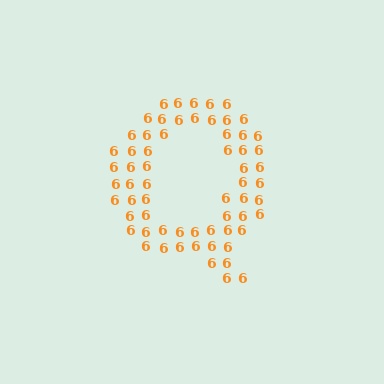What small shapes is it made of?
It is made of small digit 6's.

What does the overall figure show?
The overall figure shows the letter Q.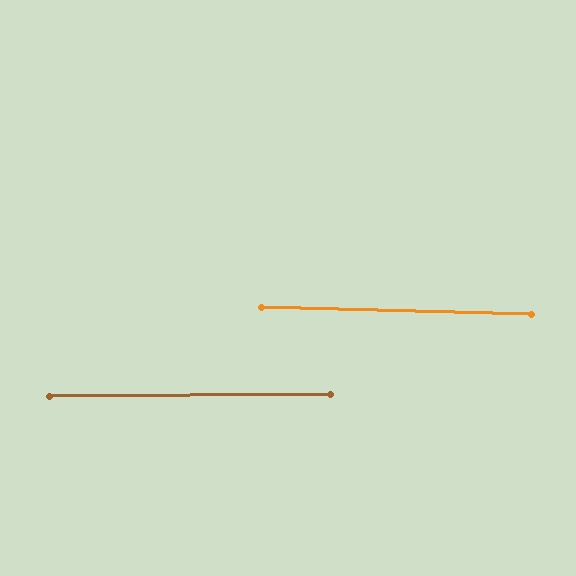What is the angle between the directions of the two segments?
Approximately 2 degrees.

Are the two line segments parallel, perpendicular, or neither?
Parallel — their directions differ by only 1.8°.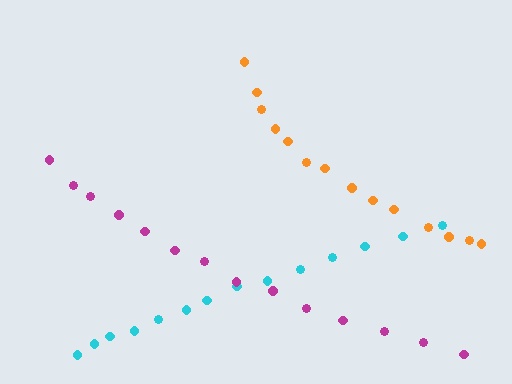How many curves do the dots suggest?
There are 3 distinct paths.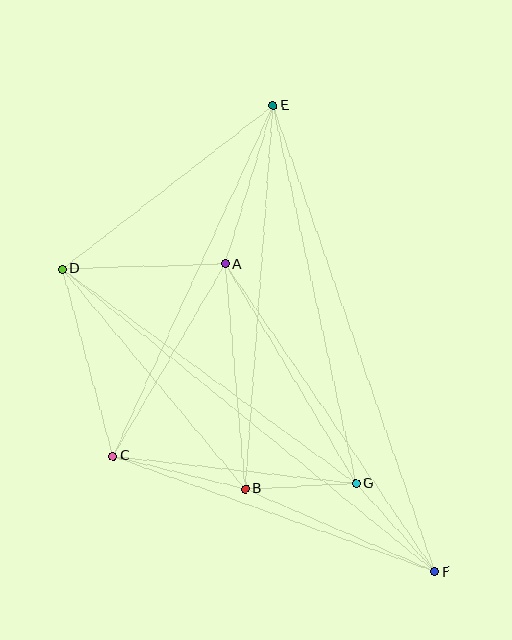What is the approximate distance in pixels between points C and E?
The distance between C and E is approximately 385 pixels.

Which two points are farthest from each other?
Points E and F are farthest from each other.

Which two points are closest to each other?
Points B and G are closest to each other.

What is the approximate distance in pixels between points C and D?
The distance between C and D is approximately 194 pixels.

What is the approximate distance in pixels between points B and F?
The distance between B and F is approximately 207 pixels.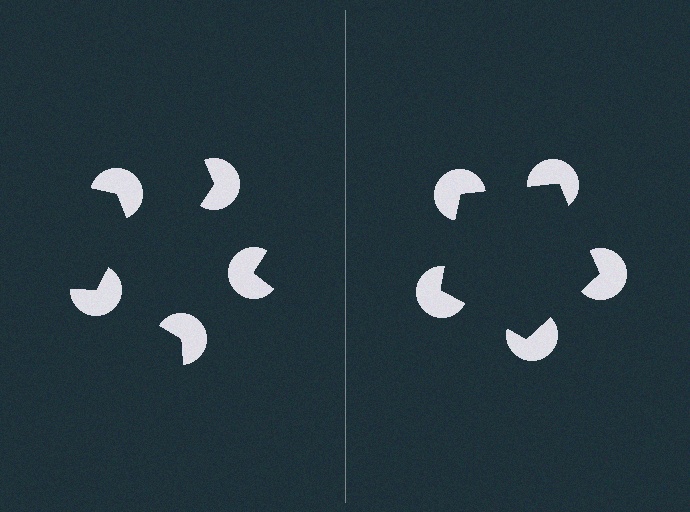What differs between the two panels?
The pac-man discs are positioned identically on both sides; only the wedge orientations differ. On the right they align to a pentagon; on the left they are misaligned.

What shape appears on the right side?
An illusory pentagon.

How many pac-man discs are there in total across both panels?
10 — 5 on each side.